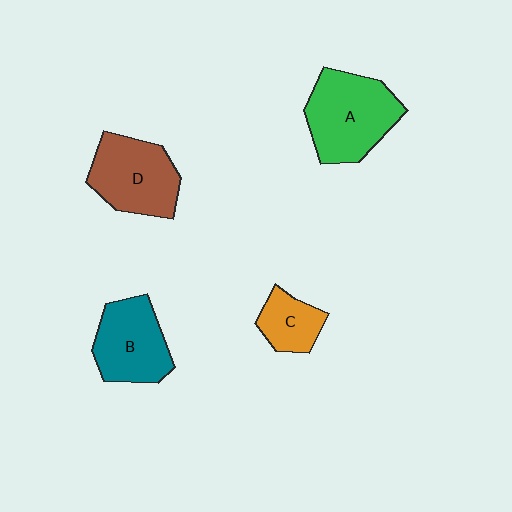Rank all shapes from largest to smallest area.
From largest to smallest: A (green), D (brown), B (teal), C (orange).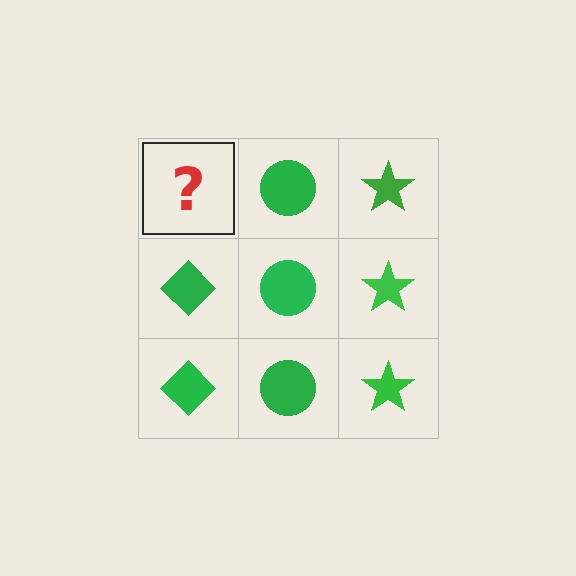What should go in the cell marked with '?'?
The missing cell should contain a green diamond.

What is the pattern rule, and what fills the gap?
The rule is that each column has a consistent shape. The gap should be filled with a green diamond.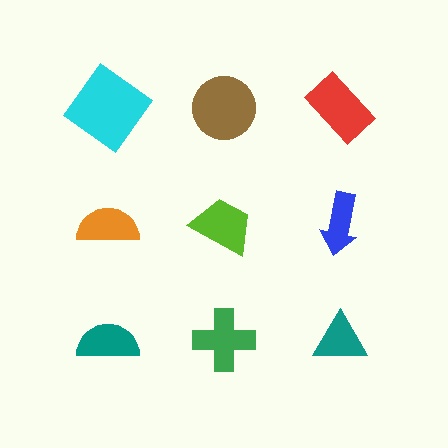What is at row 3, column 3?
A teal triangle.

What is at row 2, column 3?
A blue arrow.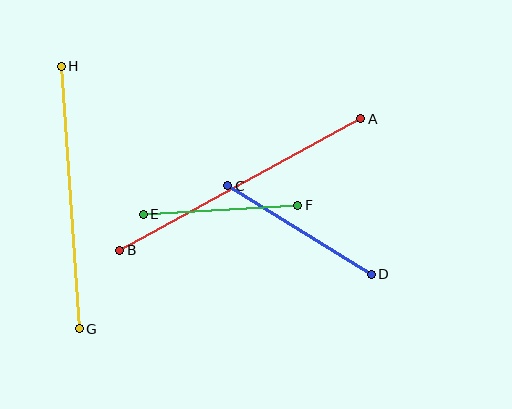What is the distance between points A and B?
The distance is approximately 275 pixels.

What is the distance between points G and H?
The distance is approximately 263 pixels.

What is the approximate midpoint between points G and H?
The midpoint is at approximately (70, 197) pixels.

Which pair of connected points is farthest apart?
Points A and B are farthest apart.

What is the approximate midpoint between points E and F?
The midpoint is at approximately (220, 210) pixels.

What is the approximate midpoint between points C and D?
The midpoint is at approximately (300, 230) pixels.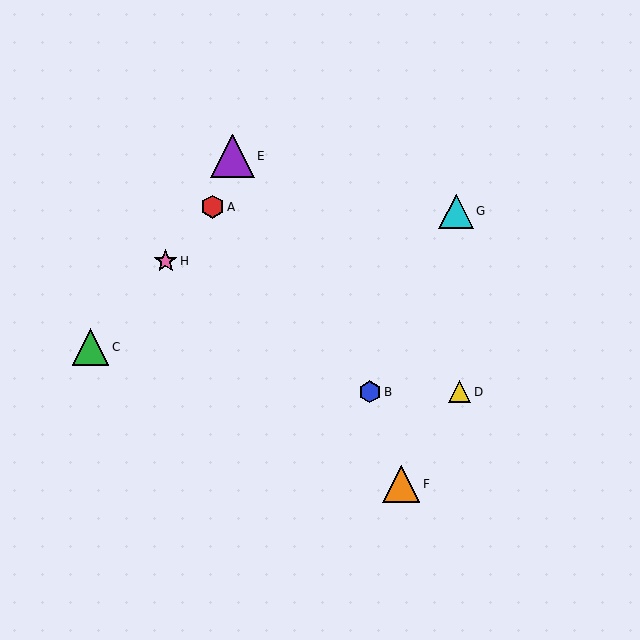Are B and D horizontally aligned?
Yes, both are at y≈392.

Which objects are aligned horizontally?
Objects B, D are aligned horizontally.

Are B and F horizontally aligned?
No, B is at y≈392 and F is at y≈484.